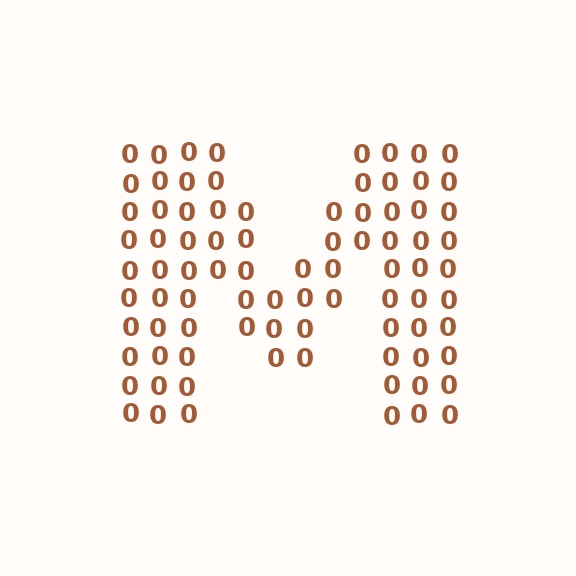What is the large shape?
The large shape is the letter M.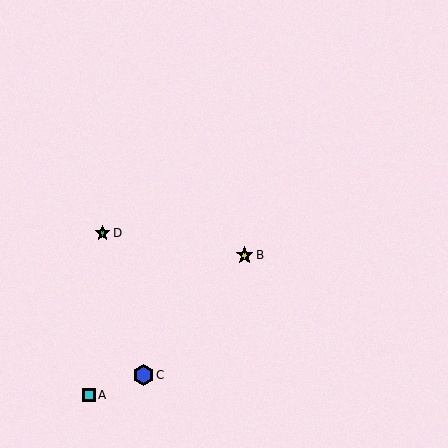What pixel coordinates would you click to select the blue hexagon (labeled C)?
Click at (143, 375) to select the blue hexagon C.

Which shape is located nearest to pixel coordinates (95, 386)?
The cyan square (labeled A) at (89, 395) is nearest to that location.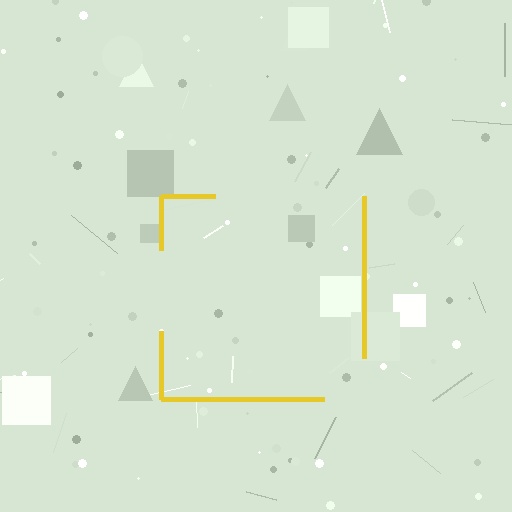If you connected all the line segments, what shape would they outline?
They would outline a square.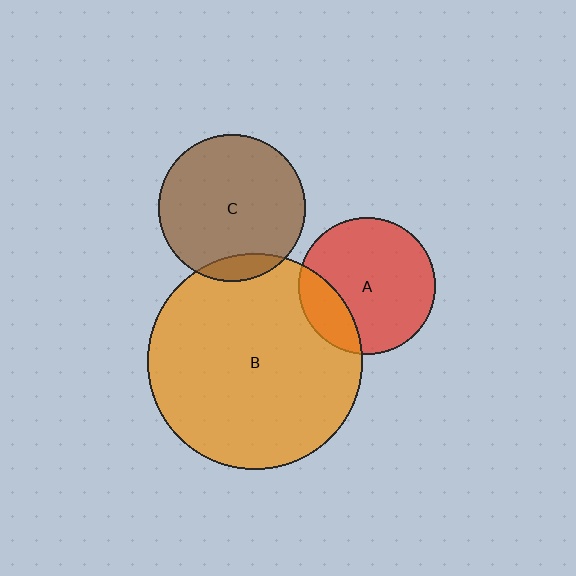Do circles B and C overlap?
Yes.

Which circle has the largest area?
Circle B (orange).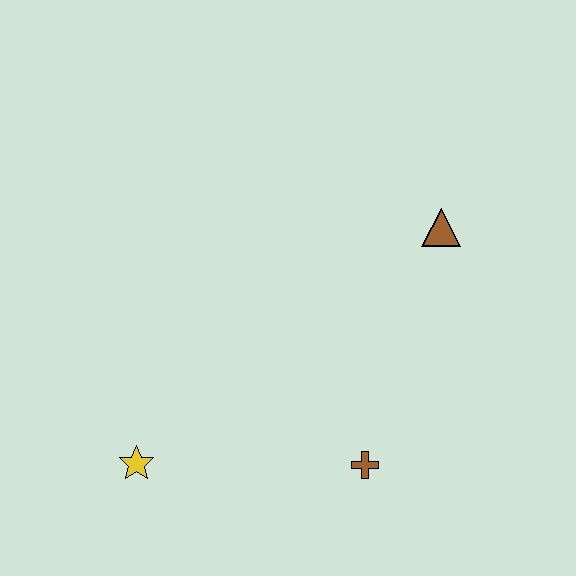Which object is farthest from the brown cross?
The brown triangle is farthest from the brown cross.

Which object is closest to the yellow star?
The brown cross is closest to the yellow star.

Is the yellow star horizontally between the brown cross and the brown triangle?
No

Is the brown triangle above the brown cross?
Yes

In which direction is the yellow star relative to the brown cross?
The yellow star is to the left of the brown cross.